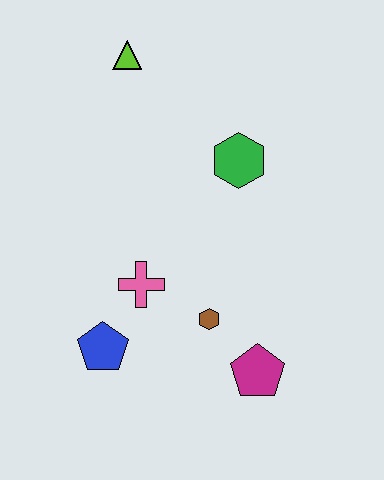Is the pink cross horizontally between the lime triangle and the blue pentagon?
No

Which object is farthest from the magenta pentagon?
The lime triangle is farthest from the magenta pentagon.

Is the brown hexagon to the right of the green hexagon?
No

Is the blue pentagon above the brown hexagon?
No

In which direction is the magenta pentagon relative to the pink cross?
The magenta pentagon is to the right of the pink cross.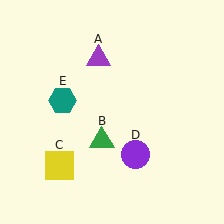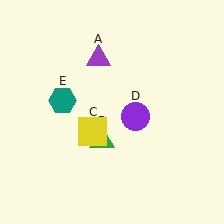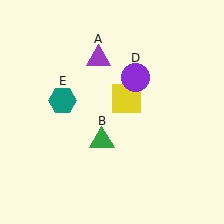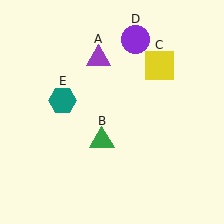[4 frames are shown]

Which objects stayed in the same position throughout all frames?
Purple triangle (object A) and green triangle (object B) and teal hexagon (object E) remained stationary.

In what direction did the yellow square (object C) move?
The yellow square (object C) moved up and to the right.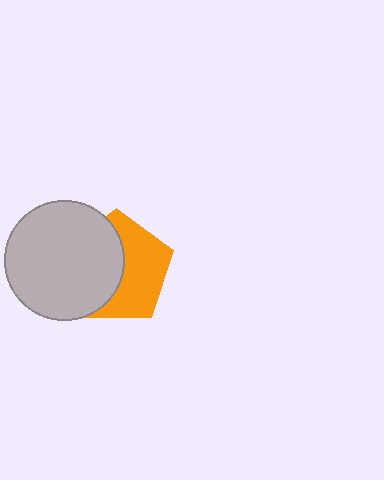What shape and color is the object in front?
The object in front is a light gray circle.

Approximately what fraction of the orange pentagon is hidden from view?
Roughly 49% of the orange pentagon is hidden behind the light gray circle.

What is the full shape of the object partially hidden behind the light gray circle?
The partially hidden object is an orange pentagon.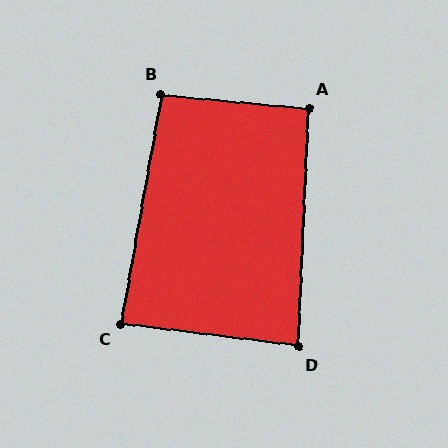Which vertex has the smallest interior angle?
D, at approximately 85 degrees.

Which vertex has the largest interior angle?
B, at approximately 95 degrees.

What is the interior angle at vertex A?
Approximately 93 degrees (approximately right).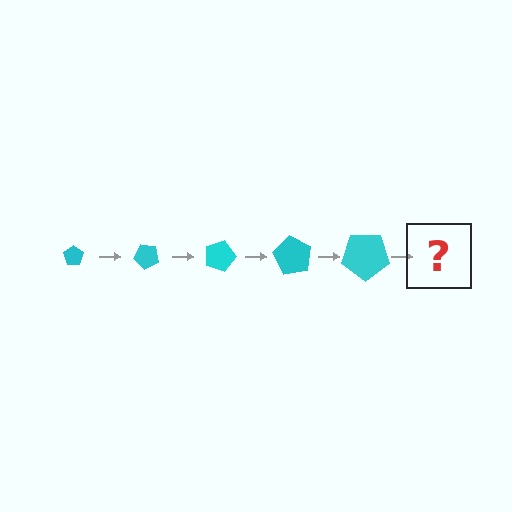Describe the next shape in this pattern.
It should be a pentagon, larger than the previous one and rotated 225 degrees from the start.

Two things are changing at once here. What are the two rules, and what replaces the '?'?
The two rules are that the pentagon grows larger each step and it rotates 45 degrees each step. The '?' should be a pentagon, larger than the previous one and rotated 225 degrees from the start.